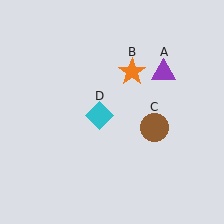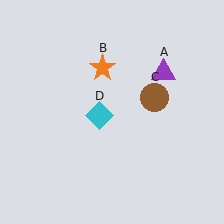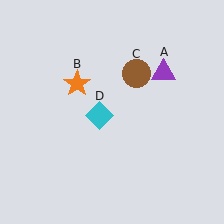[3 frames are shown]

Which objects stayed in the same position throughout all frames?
Purple triangle (object A) and cyan diamond (object D) remained stationary.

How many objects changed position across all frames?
2 objects changed position: orange star (object B), brown circle (object C).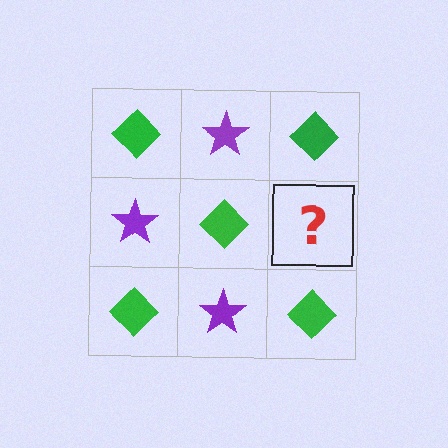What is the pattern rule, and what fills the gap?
The rule is that it alternates green diamond and purple star in a checkerboard pattern. The gap should be filled with a purple star.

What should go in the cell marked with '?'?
The missing cell should contain a purple star.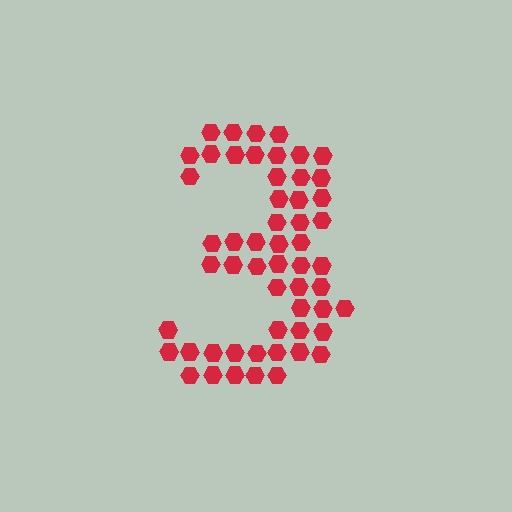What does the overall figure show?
The overall figure shows the digit 3.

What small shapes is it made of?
It is made of small hexagons.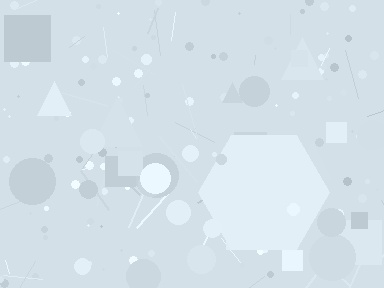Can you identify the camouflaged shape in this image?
The camouflaged shape is a hexagon.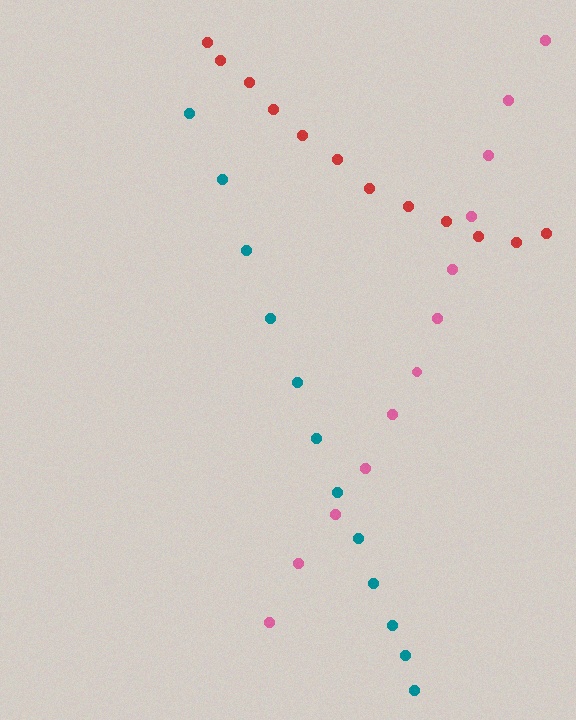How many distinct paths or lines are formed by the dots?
There are 3 distinct paths.